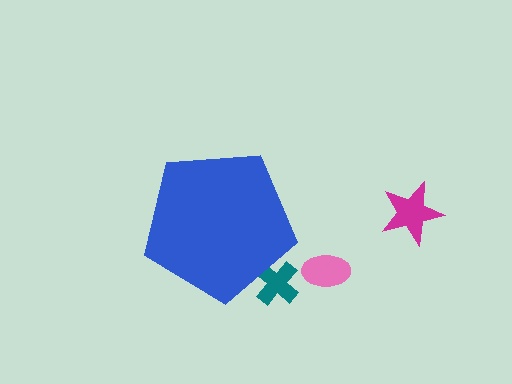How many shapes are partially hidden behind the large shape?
1 shape is partially hidden.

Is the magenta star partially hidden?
No, the magenta star is fully visible.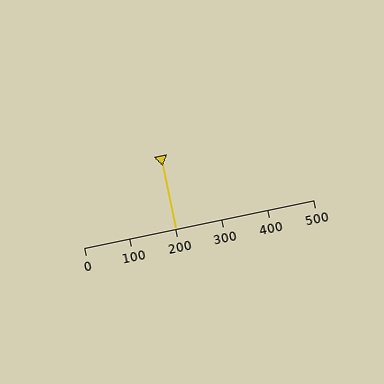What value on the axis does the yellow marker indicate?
The marker indicates approximately 200.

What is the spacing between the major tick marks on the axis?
The major ticks are spaced 100 apart.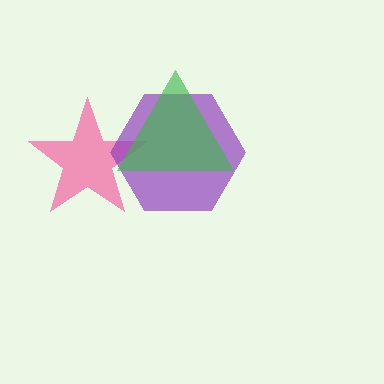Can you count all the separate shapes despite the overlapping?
Yes, there are 3 separate shapes.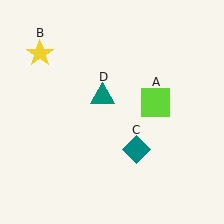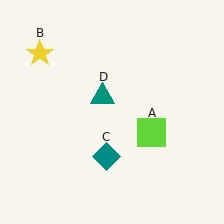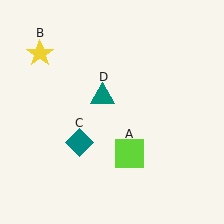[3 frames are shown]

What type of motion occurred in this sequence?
The lime square (object A), teal diamond (object C) rotated clockwise around the center of the scene.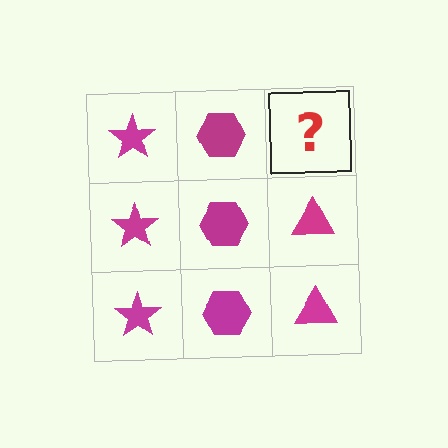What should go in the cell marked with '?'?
The missing cell should contain a magenta triangle.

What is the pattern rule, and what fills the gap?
The rule is that each column has a consistent shape. The gap should be filled with a magenta triangle.